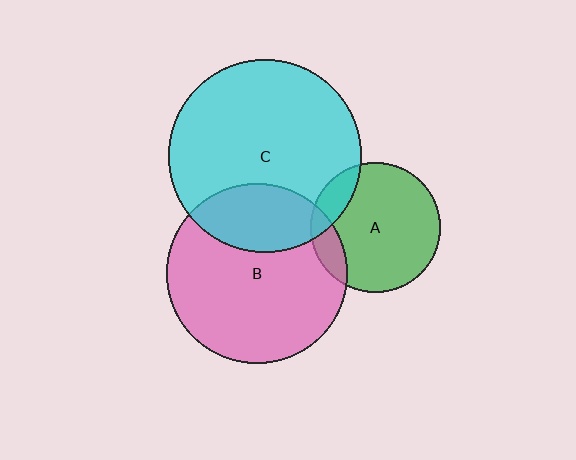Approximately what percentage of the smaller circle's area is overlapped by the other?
Approximately 15%.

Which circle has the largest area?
Circle C (cyan).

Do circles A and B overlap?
Yes.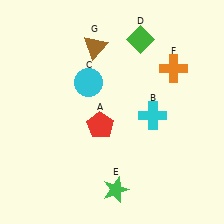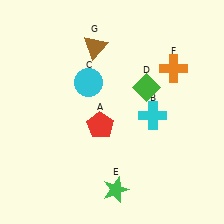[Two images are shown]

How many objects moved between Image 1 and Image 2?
1 object moved between the two images.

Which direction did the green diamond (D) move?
The green diamond (D) moved down.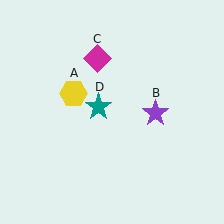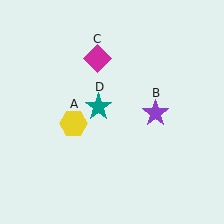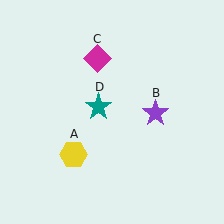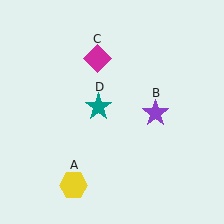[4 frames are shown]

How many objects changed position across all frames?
1 object changed position: yellow hexagon (object A).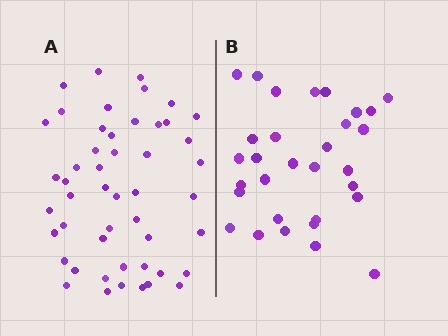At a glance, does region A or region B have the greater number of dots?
Region A (the left region) has more dots.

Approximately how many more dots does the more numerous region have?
Region A has approximately 20 more dots than region B.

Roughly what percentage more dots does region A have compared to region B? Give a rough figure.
About 60% more.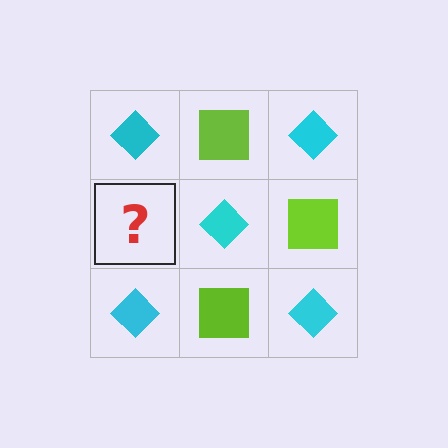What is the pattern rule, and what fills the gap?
The rule is that it alternates cyan diamond and lime square in a checkerboard pattern. The gap should be filled with a lime square.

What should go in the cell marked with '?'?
The missing cell should contain a lime square.